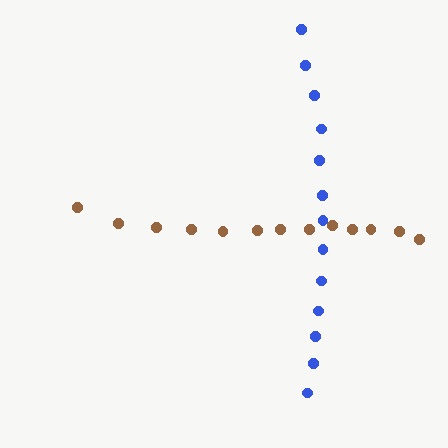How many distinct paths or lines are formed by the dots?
There are 2 distinct paths.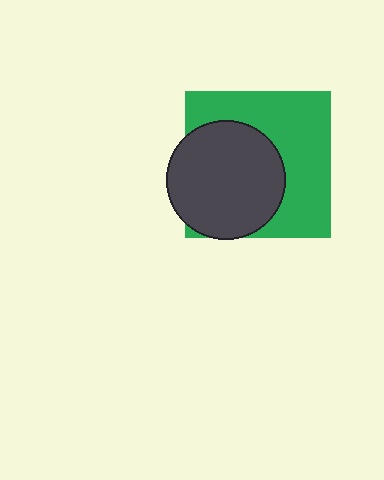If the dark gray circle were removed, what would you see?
You would see the complete green square.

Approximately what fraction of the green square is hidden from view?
Roughly 47% of the green square is hidden behind the dark gray circle.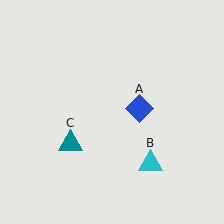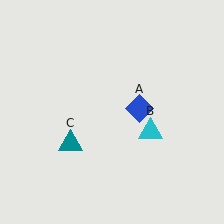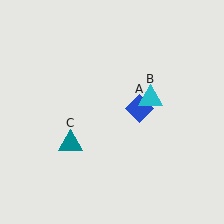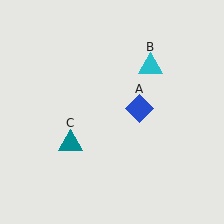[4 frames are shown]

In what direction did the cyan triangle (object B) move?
The cyan triangle (object B) moved up.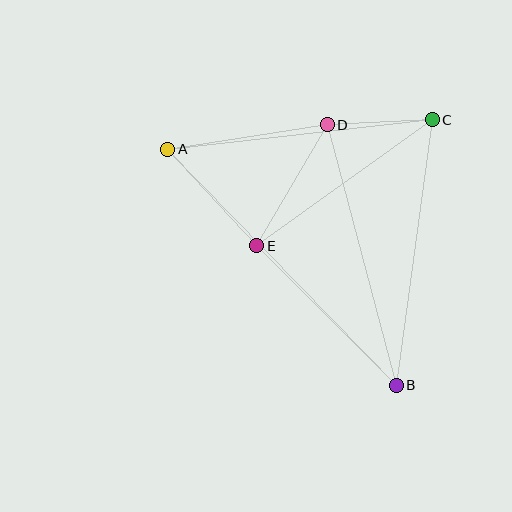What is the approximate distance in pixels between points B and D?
The distance between B and D is approximately 269 pixels.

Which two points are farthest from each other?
Points A and B are farthest from each other.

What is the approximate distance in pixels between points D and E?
The distance between D and E is approximately 140 pixels.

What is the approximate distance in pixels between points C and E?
The distance between C and E is approximately 216 pixels.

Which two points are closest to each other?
Points C and D are closest to each other.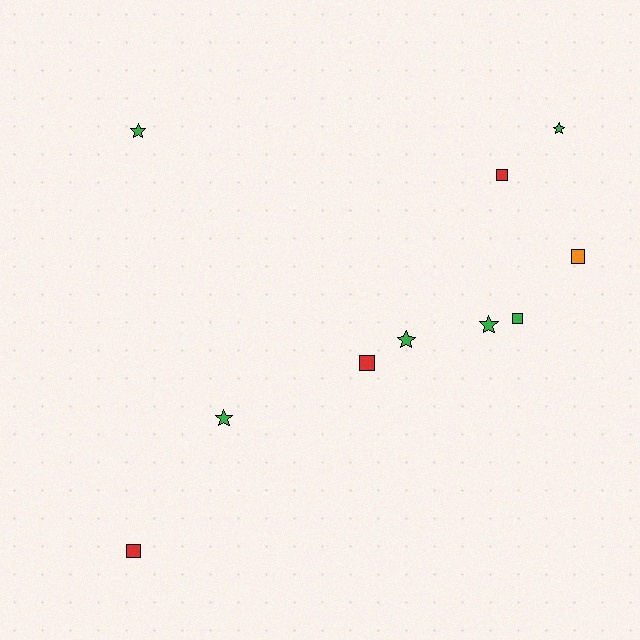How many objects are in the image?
There are 10 objects.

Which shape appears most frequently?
Square, with 5 objects.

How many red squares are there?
There are 3 red squares.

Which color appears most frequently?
Green, with 6 objects.